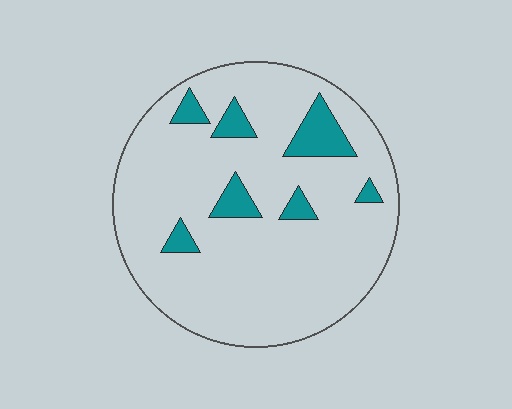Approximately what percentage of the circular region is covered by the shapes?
Approximately 10%.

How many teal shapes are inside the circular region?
7.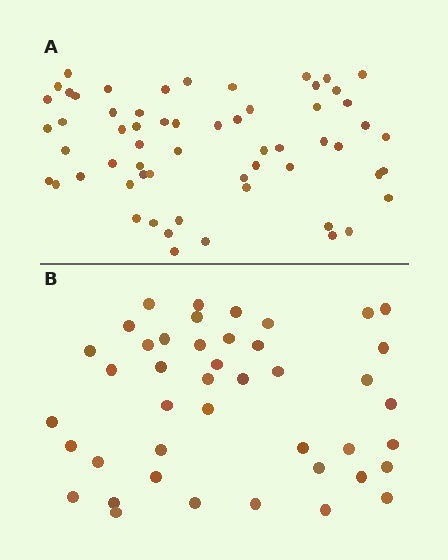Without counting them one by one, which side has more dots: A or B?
Region A (the top region) has more dots.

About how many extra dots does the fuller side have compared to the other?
Region A has approximately 15 more dots than region B.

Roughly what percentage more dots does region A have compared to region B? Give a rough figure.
About 40% more.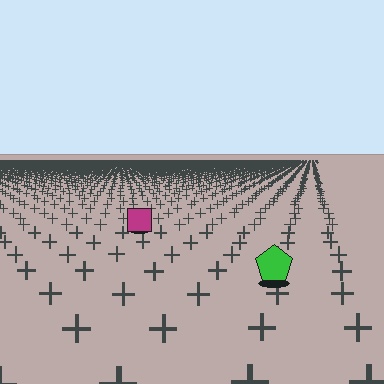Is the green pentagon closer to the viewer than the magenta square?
Yes. The green pentagon is closer — you can tell from the texture gradient: the ground texture is coarser near it.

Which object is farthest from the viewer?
The magenta square is farthest from the viewer. It appears smaller and the ground texture around it is denser.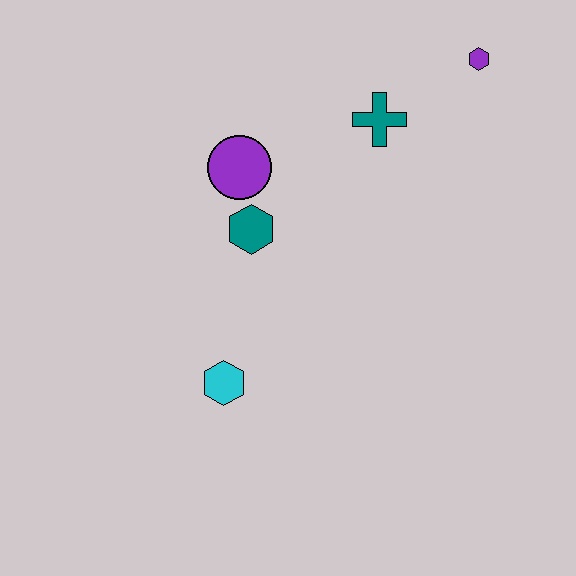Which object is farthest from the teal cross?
The cyan hexagon is farthest from the teal cross.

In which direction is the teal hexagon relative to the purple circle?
The teal hexagon is below the purple circle.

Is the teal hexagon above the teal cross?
No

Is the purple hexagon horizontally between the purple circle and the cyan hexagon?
No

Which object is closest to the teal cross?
The purple hexagon is closest to the teal cross.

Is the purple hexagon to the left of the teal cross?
No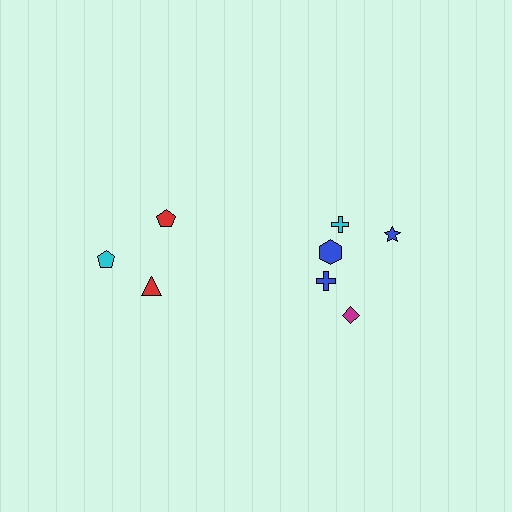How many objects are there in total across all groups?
There are 8 objects.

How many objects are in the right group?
There are 5 objects.